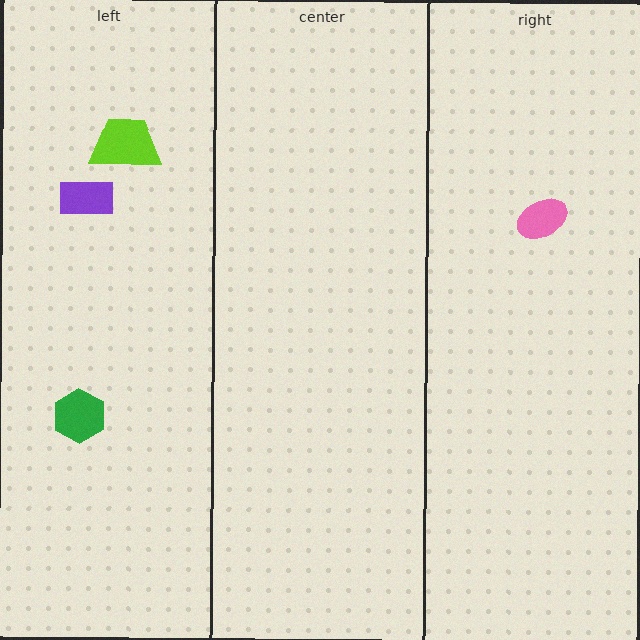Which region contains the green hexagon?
The left region.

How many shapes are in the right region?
1.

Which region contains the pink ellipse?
The right region.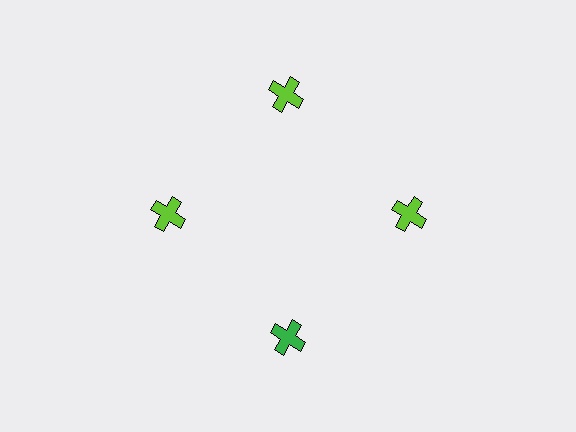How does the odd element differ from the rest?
It has a different color: green instead of lime.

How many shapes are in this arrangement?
There are 4 shapes arranged in a ring pattern.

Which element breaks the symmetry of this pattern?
The green cross at roughly the 6 o'clock position breaks the symmetry. All other shapes are lime crosses.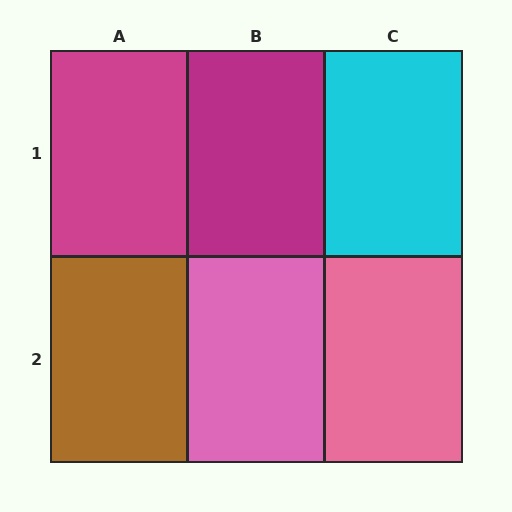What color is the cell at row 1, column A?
Magenta.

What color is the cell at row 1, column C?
Cyan.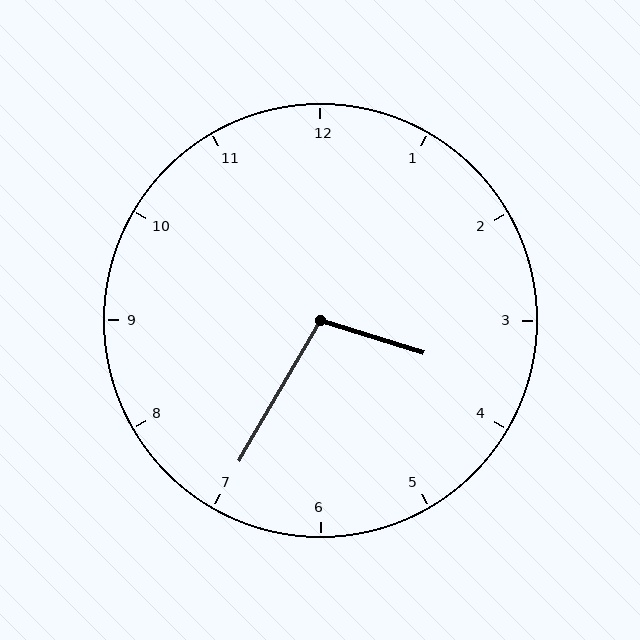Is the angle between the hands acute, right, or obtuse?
It is obtuse.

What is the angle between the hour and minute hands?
Approximately 102 degrees.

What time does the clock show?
3:35.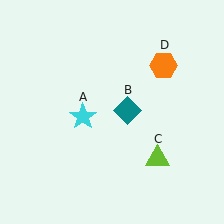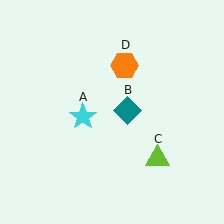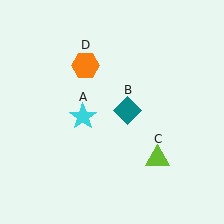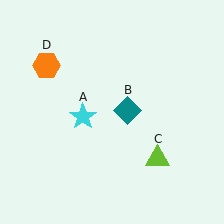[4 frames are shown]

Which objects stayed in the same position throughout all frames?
Cyan star (object A) and teal diamond (object B) and lime triangle (object C) remained stationary.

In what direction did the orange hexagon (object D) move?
The orange hexagon (object D) moved left.